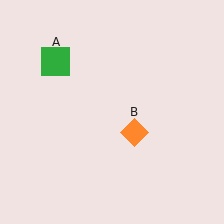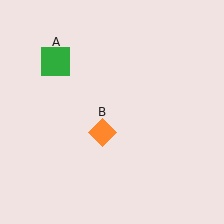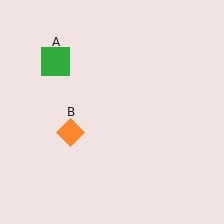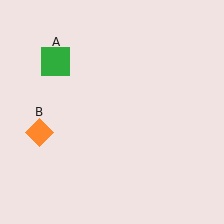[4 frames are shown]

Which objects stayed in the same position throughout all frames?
Green square (object A) remained stationary.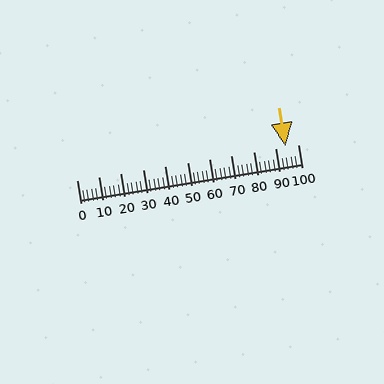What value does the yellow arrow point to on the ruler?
The yellow arrow points to approximately 94.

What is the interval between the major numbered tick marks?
The major tick marks are spaced 10 units apart.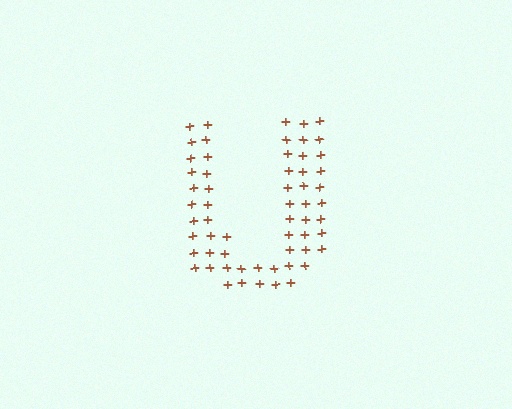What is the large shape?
The large shape is the letter U.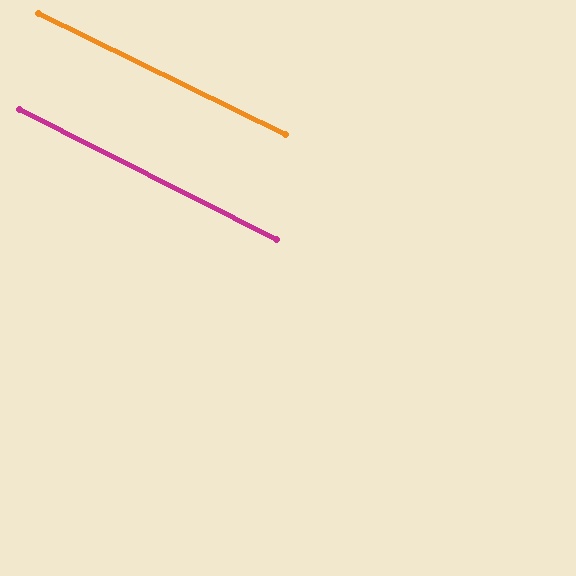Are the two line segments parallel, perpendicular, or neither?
Parallel — their directions differ by only 0.7°.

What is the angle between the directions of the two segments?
Approximately 1 degree.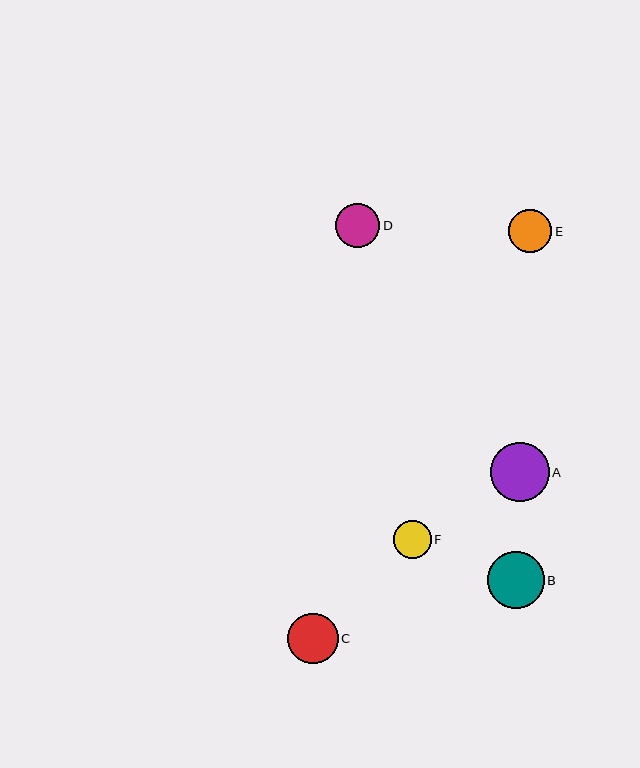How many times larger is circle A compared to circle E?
Circle A is approximately 1.4 times the size of circle E.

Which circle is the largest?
Circle A is the largest with a size of approximately 59 pixels.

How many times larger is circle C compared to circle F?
Circle C is approximately 1.3 times the size of circle F.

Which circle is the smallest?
Circle F is the smallest with a size of approximately 38 pixels.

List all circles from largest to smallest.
From largest to smallest: A, B, C, D, E, F.